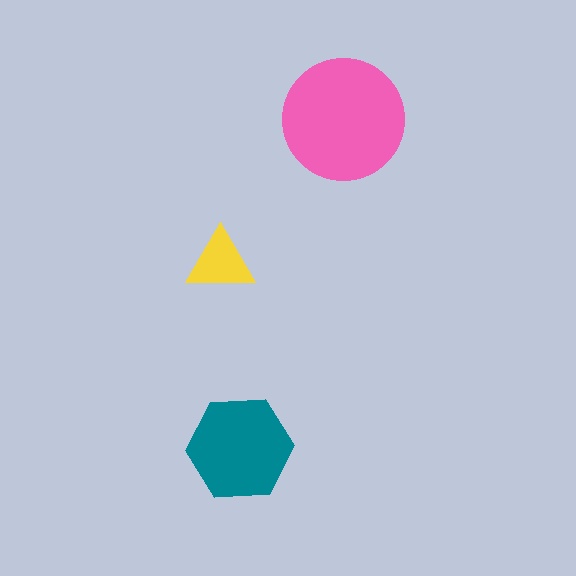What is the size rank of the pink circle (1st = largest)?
1st.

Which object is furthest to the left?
The yellow triangle is leftmost.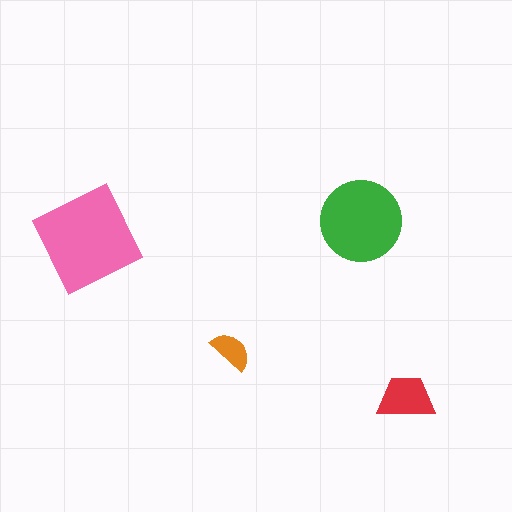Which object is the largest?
The pink diamond.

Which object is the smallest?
The orange semicircle.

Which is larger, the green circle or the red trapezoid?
The green circle.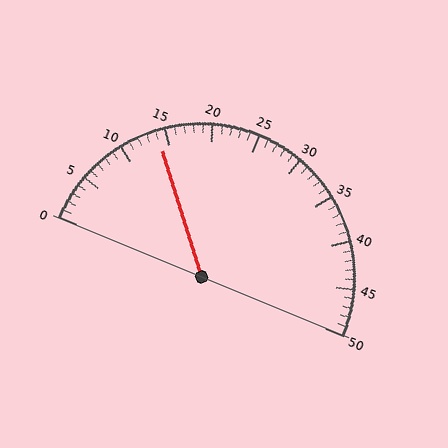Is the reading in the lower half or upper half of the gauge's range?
The reading is in the lower half of the range (0 to 50).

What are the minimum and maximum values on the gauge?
The gauge ranges from 0 to 50.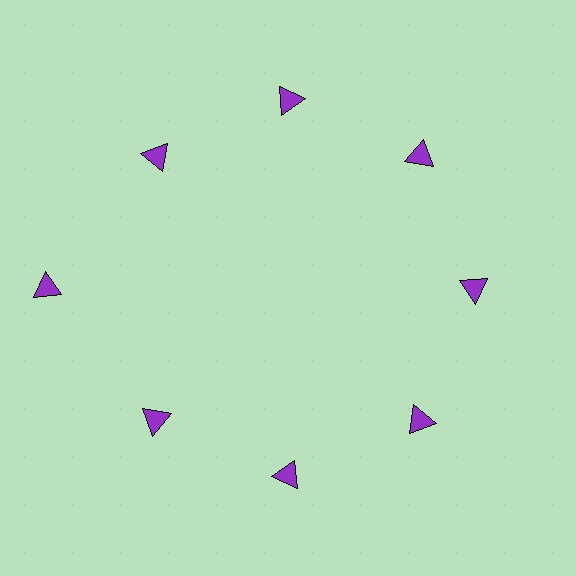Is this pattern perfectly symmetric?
No. The 8 purple triangles are arranged in a ring, but one element near the 9 o'clock position is pushed outward from the center, breaking the 8-fold rotational symmetry.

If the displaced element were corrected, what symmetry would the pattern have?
It would have 8-fold rotational symmetry — the pattern would map onto itself every 45 degrees.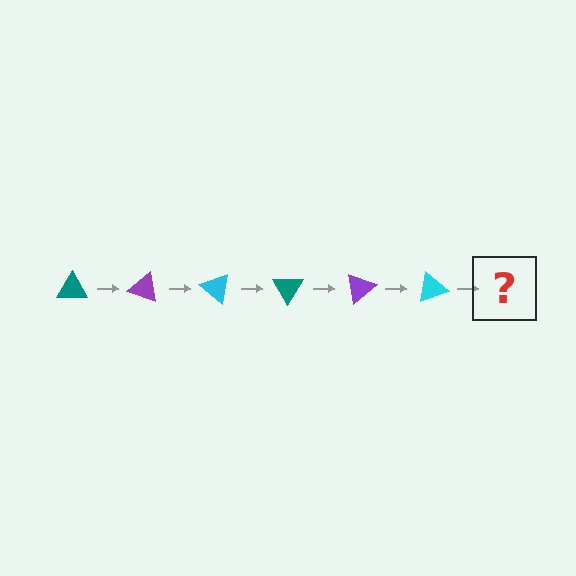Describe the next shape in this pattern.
It should be a teal triangle, rotated 120 degrees from the start.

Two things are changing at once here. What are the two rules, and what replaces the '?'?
The two rules are that it rotates 20 degrees each step and the color cycles through teal, purple, and cyan. The '?' should be a teal triangle, rotated 120 degrees from the start.